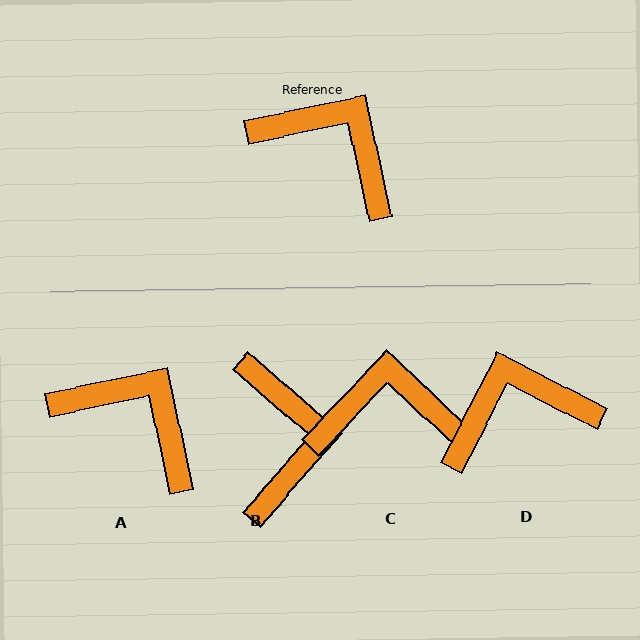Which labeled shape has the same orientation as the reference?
A.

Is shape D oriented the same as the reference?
No, it is off by about 51 degrees.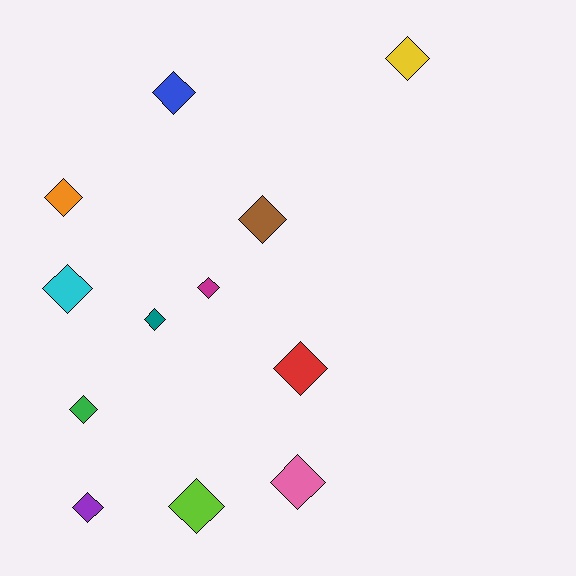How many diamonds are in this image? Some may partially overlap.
There are 12 diamonds.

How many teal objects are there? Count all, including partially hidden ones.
There is 1 teal object.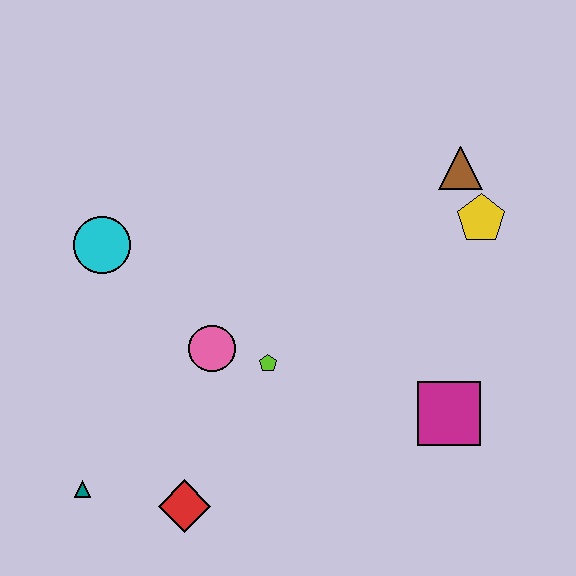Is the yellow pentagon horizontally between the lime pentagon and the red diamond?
No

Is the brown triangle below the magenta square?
No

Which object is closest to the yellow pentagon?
The brown triangle is closest to the yellow pentagon.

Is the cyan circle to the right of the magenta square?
No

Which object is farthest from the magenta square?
The cyan circle is farthest from the magenta square.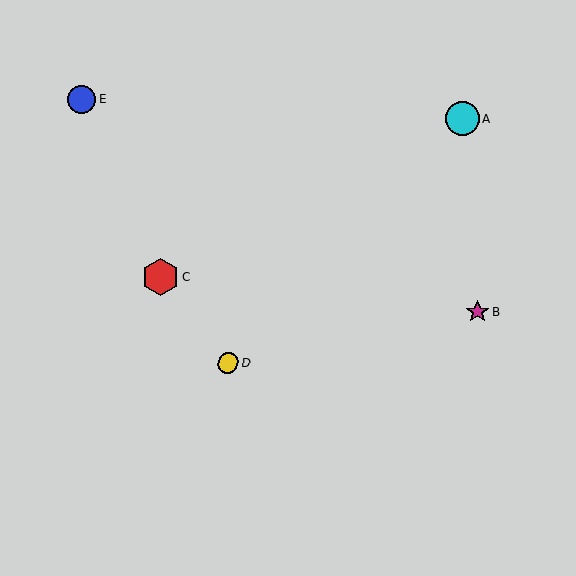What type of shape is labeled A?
Shape A is a cyan circle.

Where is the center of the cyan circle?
The center of the cyan circle is at (463, 119).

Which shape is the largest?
The red hexagon (labeled C) is the largest.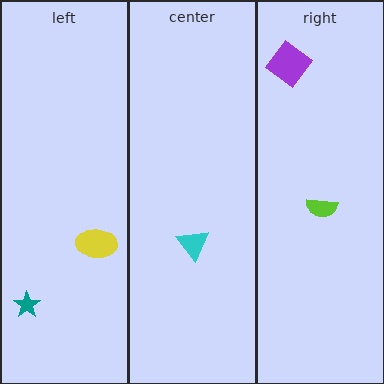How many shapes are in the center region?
1.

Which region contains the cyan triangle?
The center region.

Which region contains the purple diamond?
The right region.